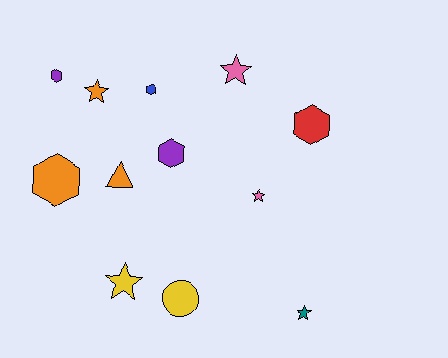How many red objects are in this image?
There is 1 red object.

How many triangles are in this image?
There is 1 triangle.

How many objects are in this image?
There are 12 objects.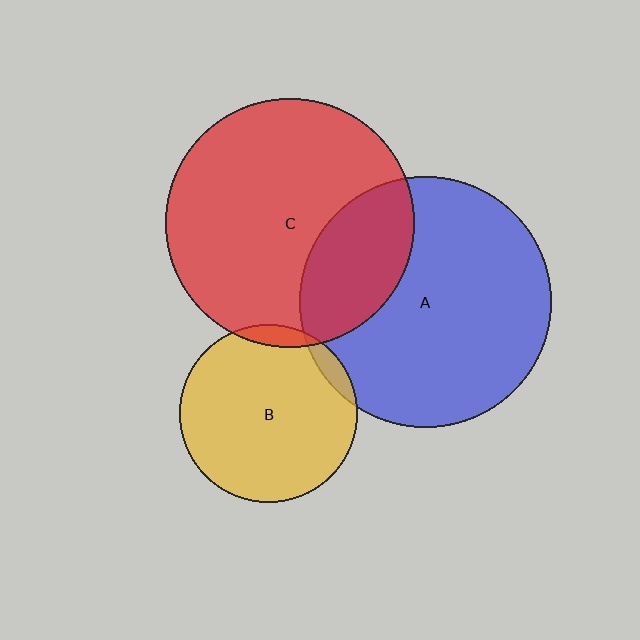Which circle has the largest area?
Circle A (blue).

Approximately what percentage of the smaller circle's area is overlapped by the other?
Approximately 25%.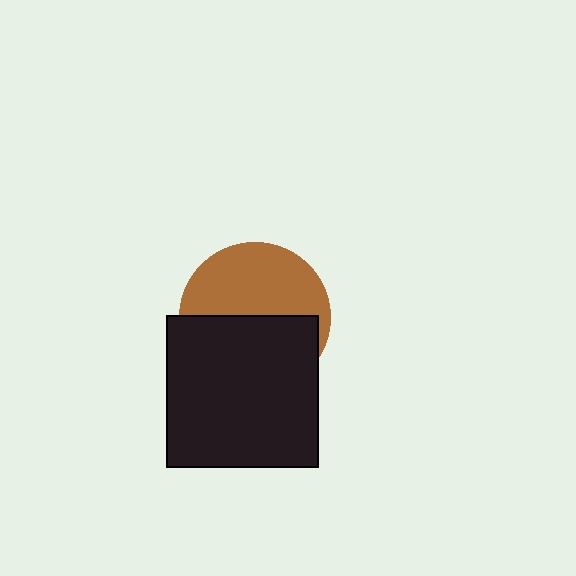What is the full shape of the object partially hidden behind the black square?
The partially hidden object is a brown circle.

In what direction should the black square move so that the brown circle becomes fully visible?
The black square should move down. That is the shortest direction to clear the overlap and leave the brown circle fully visible.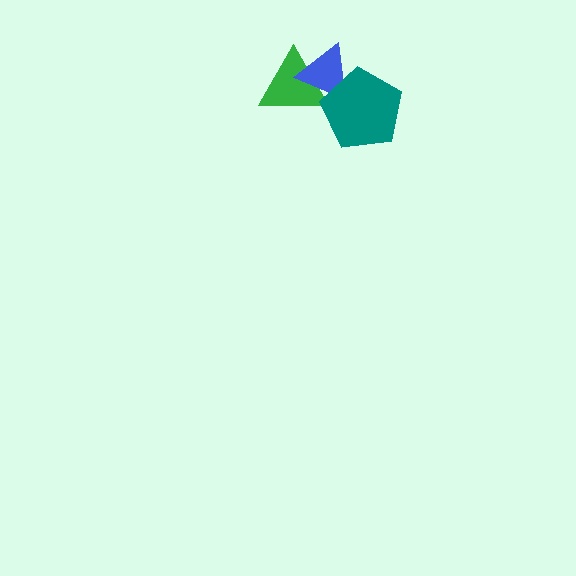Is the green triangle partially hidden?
Yes, it is partially covered by another shape.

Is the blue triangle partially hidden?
Yes, it is partially covered by another shape.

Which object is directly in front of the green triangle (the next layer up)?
The blue triangle is directly in front of the green triangle.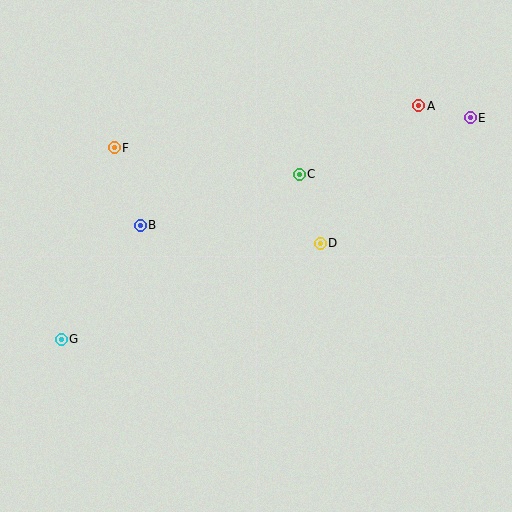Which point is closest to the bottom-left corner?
Point G is closest to the bottom-left corner.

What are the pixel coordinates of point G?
Point G is at (61, 339).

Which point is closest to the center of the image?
Point D at (320, 243) is closest to the center.